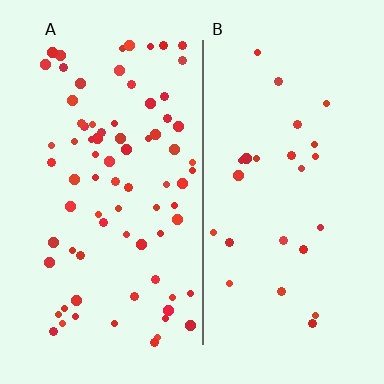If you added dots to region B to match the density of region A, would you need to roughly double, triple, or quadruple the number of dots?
Approximately triple.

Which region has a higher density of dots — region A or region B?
A (the left).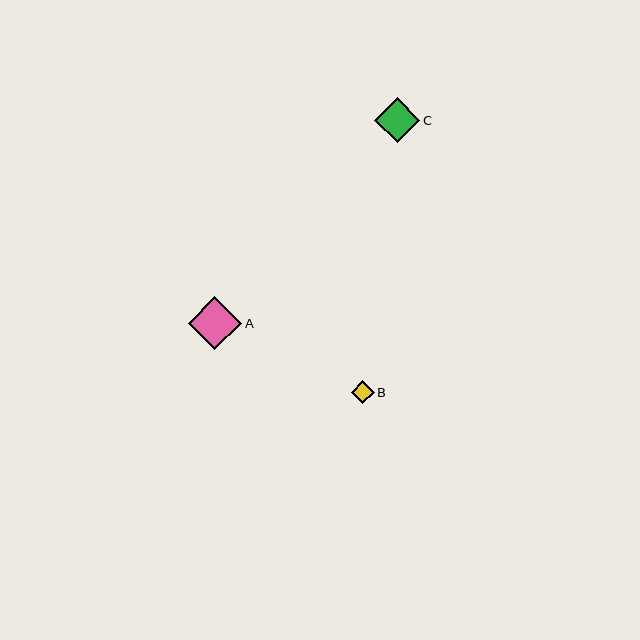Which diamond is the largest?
Diamond A is the largest with a size of approximately 54 pixels.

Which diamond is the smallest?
Diamond B is the smallest with a size of approximately 23 pixels.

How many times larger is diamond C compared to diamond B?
Diamond C is approximately 2.0 times the size of diamond B.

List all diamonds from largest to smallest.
From largest to smallest: A, C, B.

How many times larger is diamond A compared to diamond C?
Diamond A is approximately 1.2 times the size of diamond C.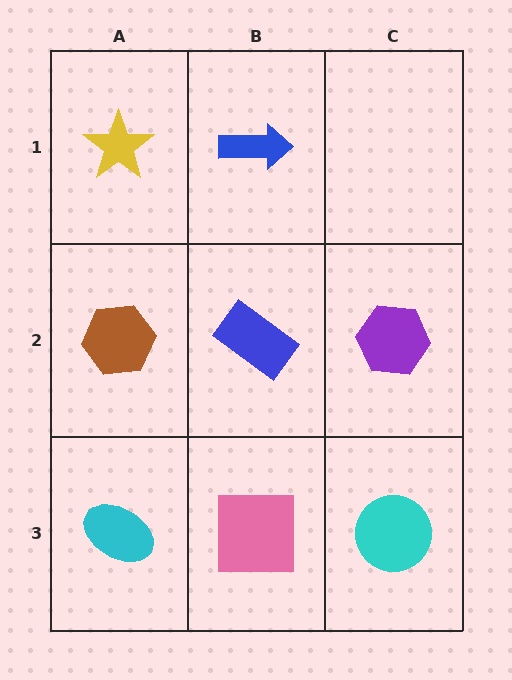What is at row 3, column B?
A pink square.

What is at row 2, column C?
A purple hexagon.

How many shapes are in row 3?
3 shapes.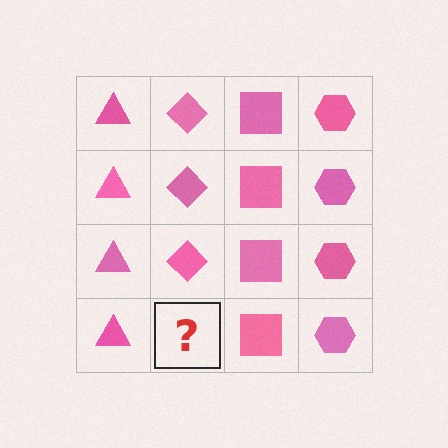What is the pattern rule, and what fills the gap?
The rule is that each column has a consistent shape. The gap should be filled with a pink diamond.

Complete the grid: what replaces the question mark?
The question mark should be replaced with a pink diamond.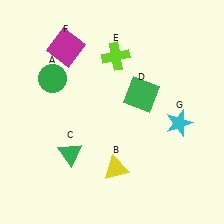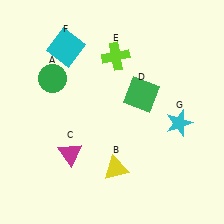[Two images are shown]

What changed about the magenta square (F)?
In Image 1, F is magenta. In Image 2, it changed to cyan.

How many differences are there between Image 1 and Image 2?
There are 2 differences between the two images.